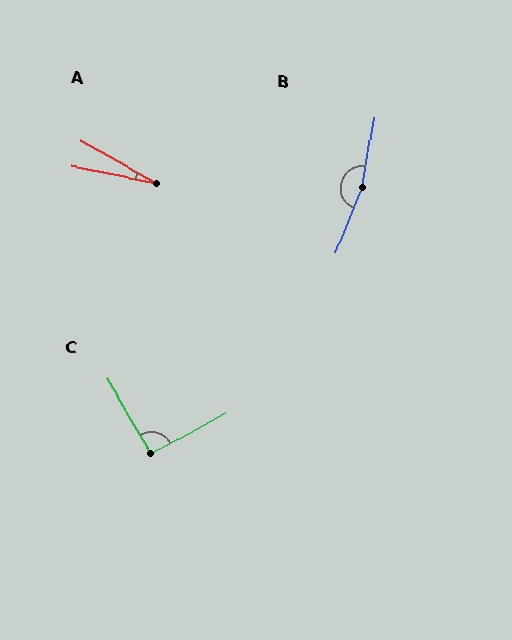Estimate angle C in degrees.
Approximately 92 degrees.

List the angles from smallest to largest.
A (18°), C (92°), B (168°).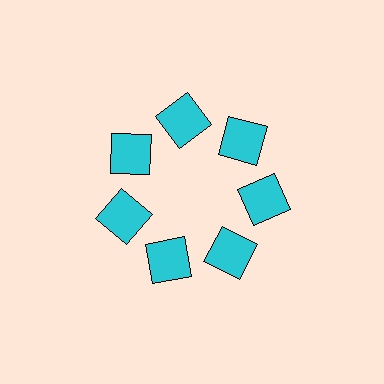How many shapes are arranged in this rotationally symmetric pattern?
There are 7 shapes, arranged in 7 groups of 1.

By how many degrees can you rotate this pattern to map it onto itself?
The pattern maps onto itself every 51 degrees of rotation.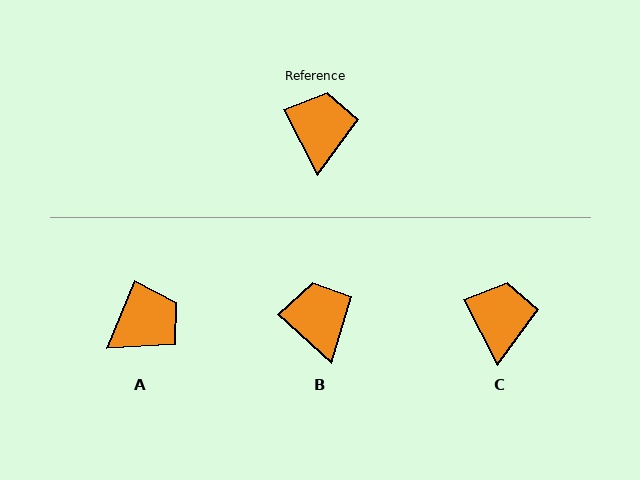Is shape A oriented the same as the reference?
No, it is off by about 50 degrees.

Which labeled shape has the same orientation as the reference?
C.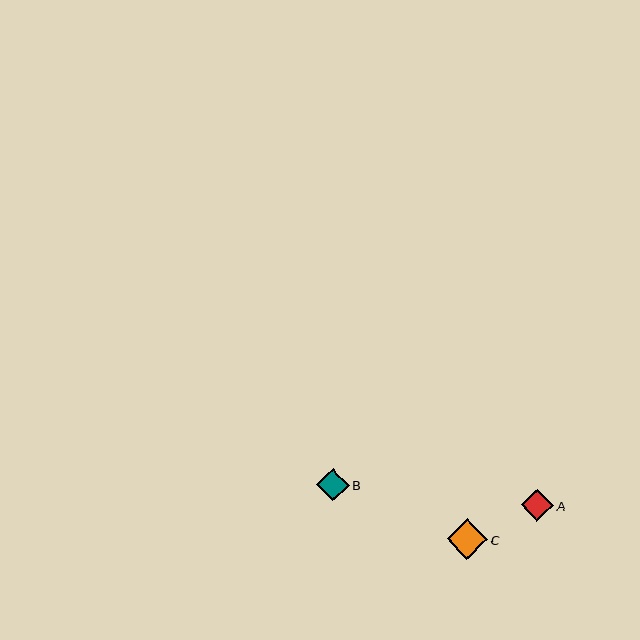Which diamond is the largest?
Diamond C is the largest with a size of approximately 41 pixels.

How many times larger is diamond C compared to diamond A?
Diamond C is approximately 1.2 times the size of diamond A.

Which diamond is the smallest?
Diamond A is the smallest with a size of approximately 33 pixels.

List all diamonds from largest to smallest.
From largest to smallest: C, B, A.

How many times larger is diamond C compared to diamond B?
Diamond C is approximately 1.2 times the size of diamond B.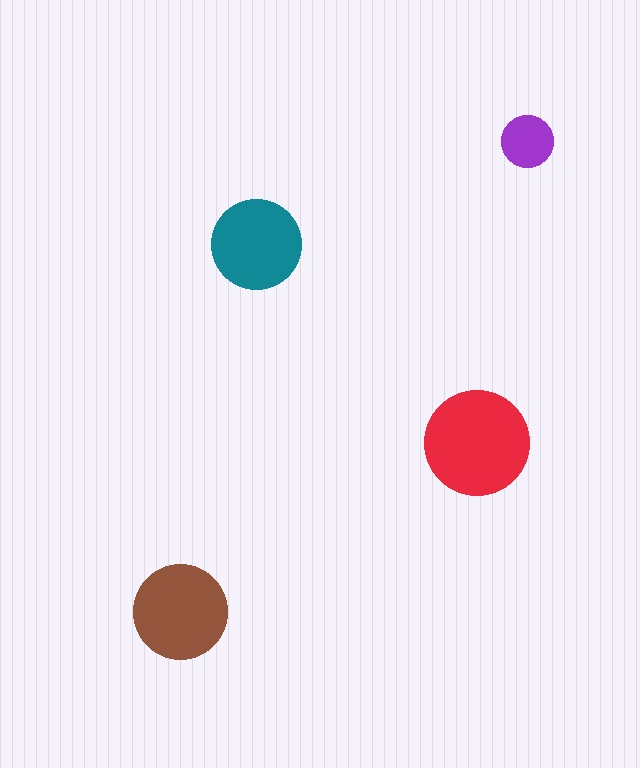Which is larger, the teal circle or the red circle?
The red one.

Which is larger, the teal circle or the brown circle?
The brown one.